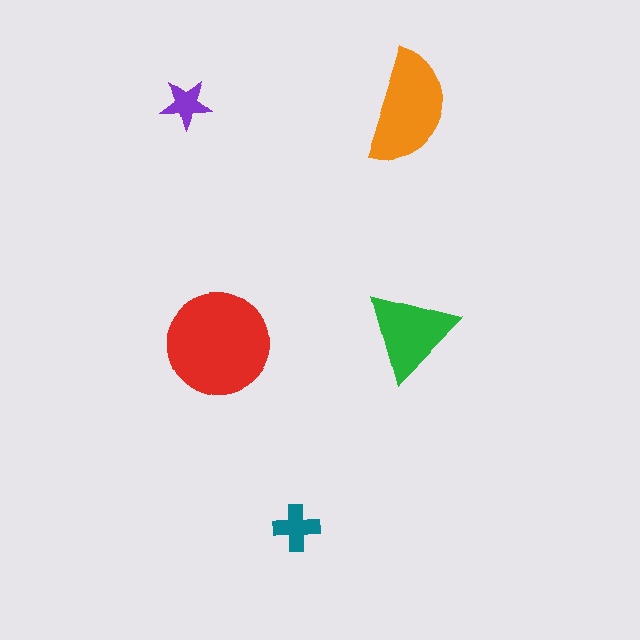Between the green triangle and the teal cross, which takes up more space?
The green triangle.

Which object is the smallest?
The purple star.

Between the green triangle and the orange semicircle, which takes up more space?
The orange semicircle.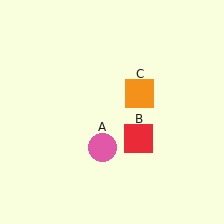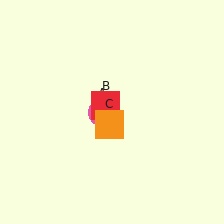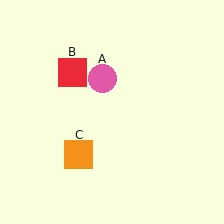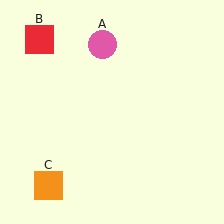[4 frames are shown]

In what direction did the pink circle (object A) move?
The pink circle (object A) moved up.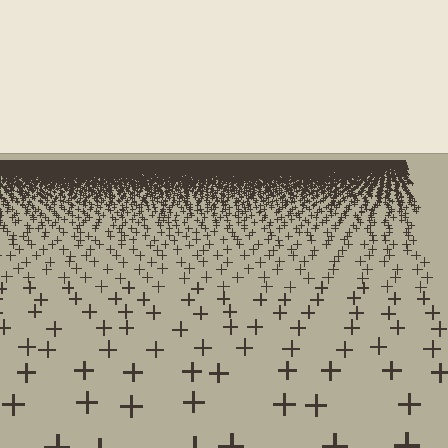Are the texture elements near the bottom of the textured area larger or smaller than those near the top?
Larger. Near the bottom, elements are closer to the viewer and appear at a bigger on-screen size.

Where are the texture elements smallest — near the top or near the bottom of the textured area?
Near the top.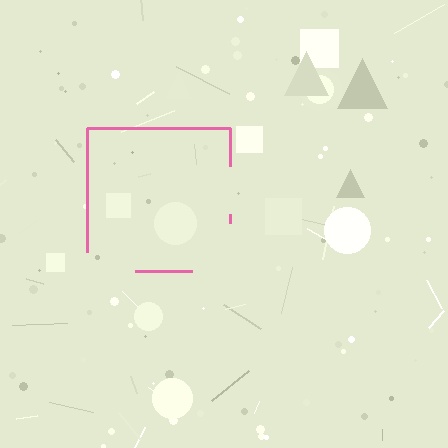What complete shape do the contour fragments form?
The contour fragments form a square.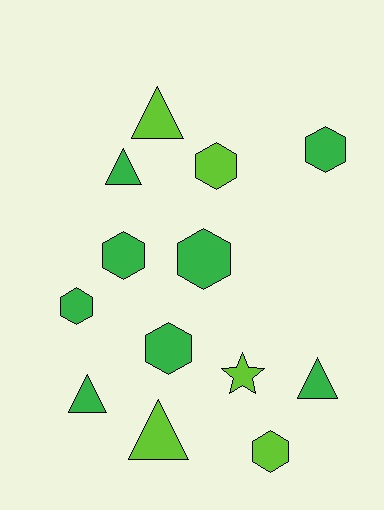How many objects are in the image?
There are 13 objects.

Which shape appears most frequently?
Hexagon, with 7 objects.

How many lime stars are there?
There is 1 lime star.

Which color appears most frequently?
Green, with 8 objects.